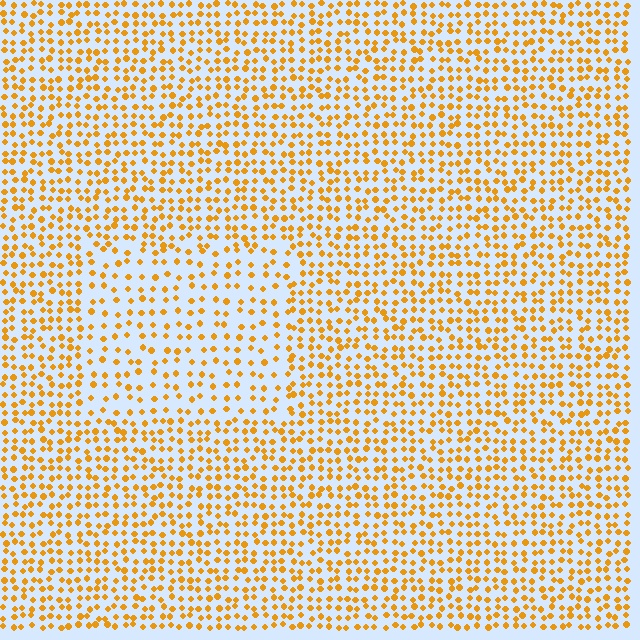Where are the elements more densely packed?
The elements are more densely packed outside the rectangle boundary.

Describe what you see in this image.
The image contains small orange elements arranged at two different densities. A rectangle-shaped region is visible where the elements are less densely packed than the surrounding area.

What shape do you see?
I see a rectangle.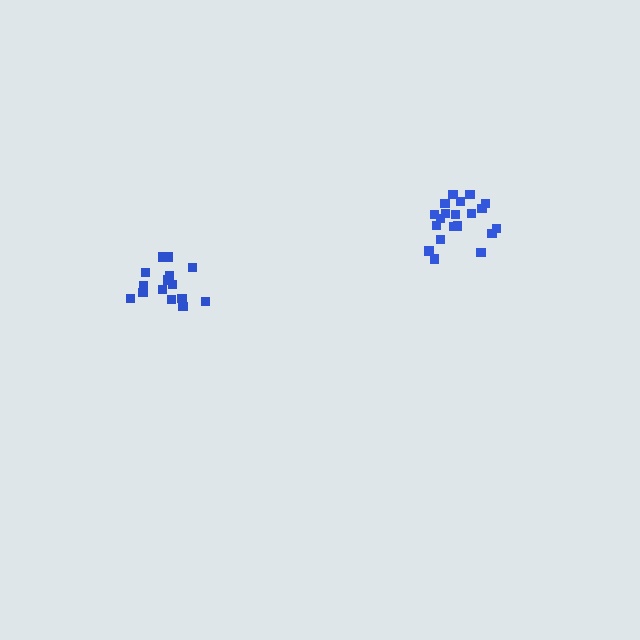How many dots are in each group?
Group 1: 21 dots, Group 2: 15 dots (36 total).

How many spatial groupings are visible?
There are 2 spatial groupings.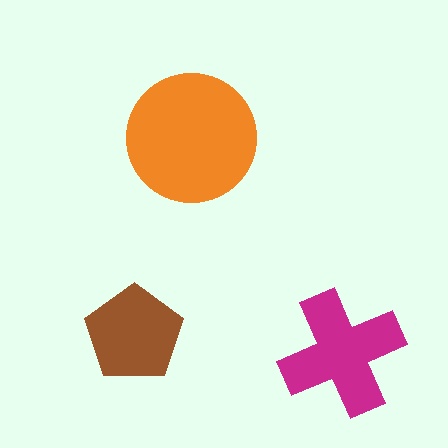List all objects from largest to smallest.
The orange circle, the magenta cross, the brown pentagon.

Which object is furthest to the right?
The magenta cross is rightmost.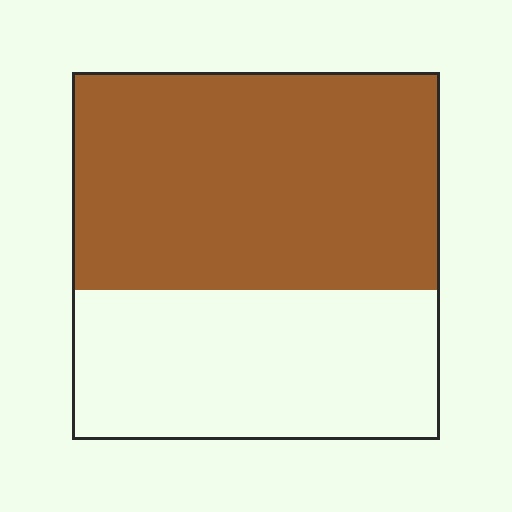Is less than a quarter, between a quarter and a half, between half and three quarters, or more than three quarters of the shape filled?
Between half and three quarters.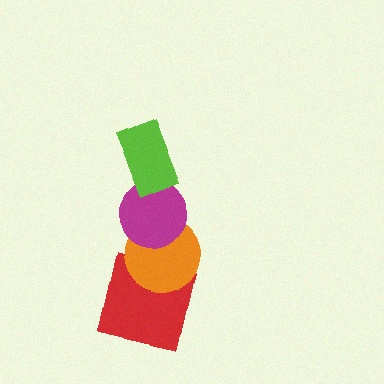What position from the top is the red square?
The red square is 4th from the top.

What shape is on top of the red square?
The orange circle is on top of the red square.